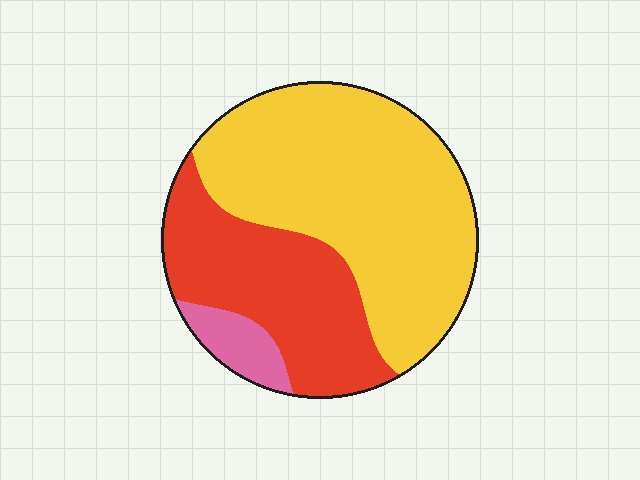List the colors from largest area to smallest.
From largest to smallest: yellow, red, pink.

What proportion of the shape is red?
Red covers roughly 35% of the shape.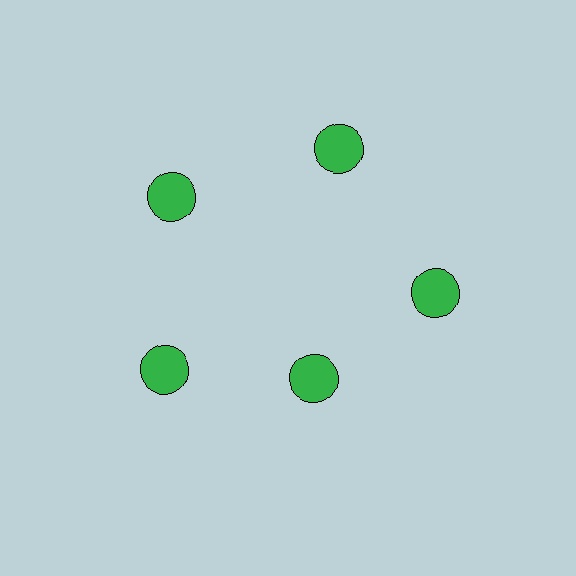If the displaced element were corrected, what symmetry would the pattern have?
It would have 5-fold rotational symmetry — the pattern would map onto itself every 72 degrees.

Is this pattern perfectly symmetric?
No. The 5 green circles are arranged in a ring, but one element near the 5 o'clock position is pulled inward toward the center, breaking the 5-fold rotational symmetry.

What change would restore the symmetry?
The symmetry would be restored by moving it outward, back onto the ring so that all 5 circles sit at equal angles and equal distance from the center.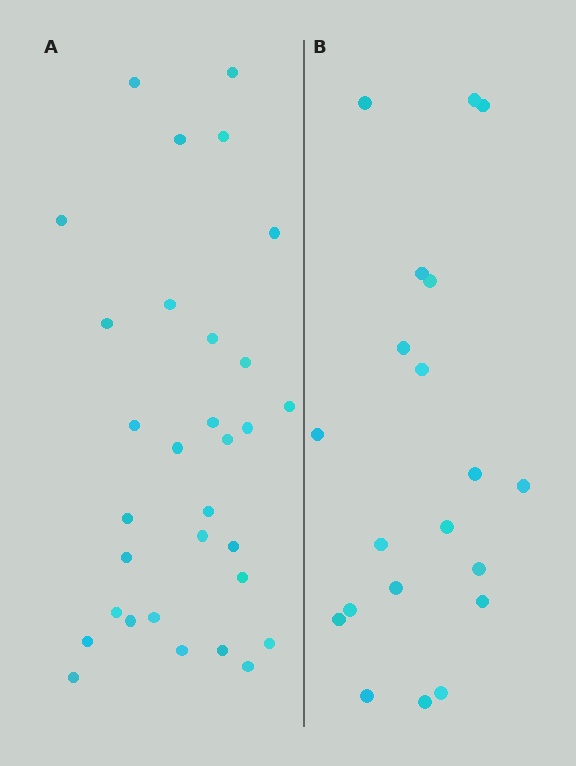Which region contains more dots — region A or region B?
Region A (the left region) has more dots.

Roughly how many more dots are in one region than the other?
Region A has roughly 12 or so more dots than region B.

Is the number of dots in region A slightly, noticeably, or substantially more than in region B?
Region A has substantially more. The ratio is roughly 1.6 to 1.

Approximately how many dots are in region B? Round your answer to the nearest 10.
About 20 dots.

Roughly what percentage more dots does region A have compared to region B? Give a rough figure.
About 55% more.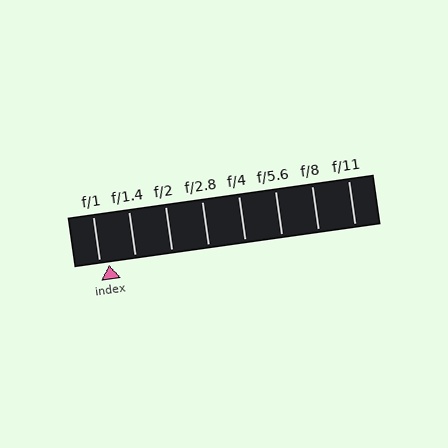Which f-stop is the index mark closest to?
The index mark is closest to f/1.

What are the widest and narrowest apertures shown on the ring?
The widest aperture shown is f/1 and the narrowest is f/11.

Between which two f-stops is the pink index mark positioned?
The index mark is between f/1 and f/1.4.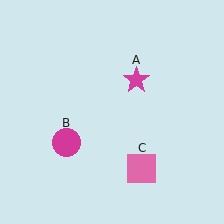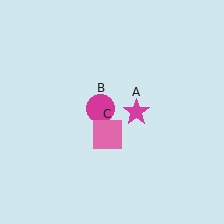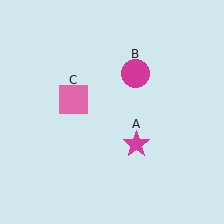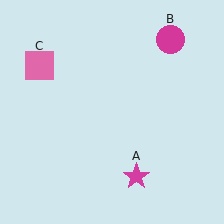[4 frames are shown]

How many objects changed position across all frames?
3 objects changed position: magenta star (object A), magenta circle (object B), pink square (object C).